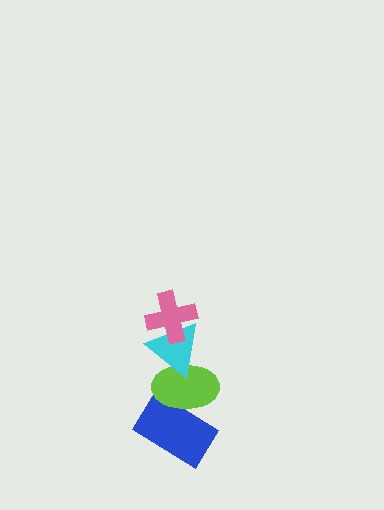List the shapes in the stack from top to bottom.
From top to bottom: the pink cross, the cyan triangle, the lime ellipse, the blue rectangle.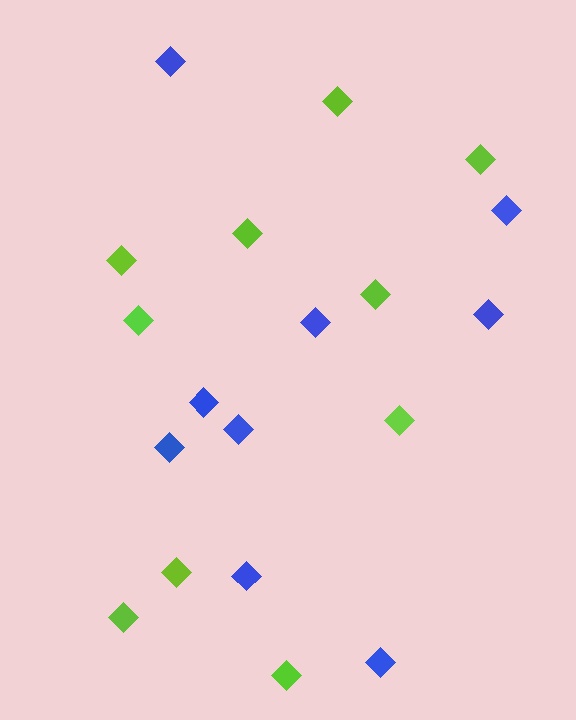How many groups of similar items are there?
There are 2 groups: one group of lime diamonds (10) and one group of blue diamonds (9).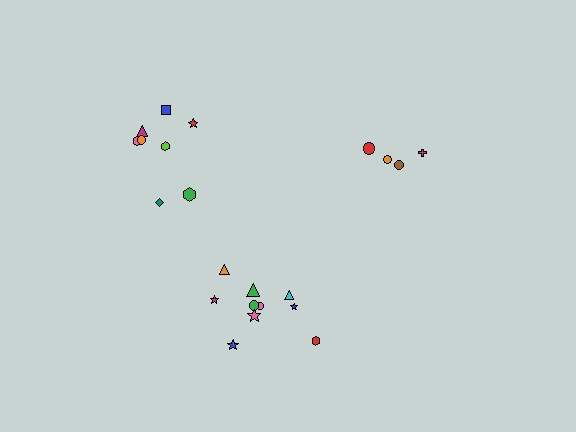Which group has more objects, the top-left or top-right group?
The top-left group.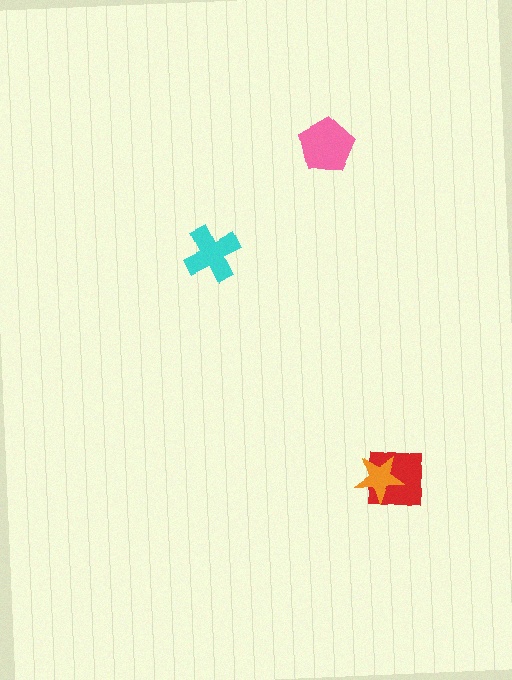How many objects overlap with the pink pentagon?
0 objects overlap with the pink pentagon.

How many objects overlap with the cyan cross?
0 objects overlap with the cyan cross.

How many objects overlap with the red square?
1 object overlaps with the red square.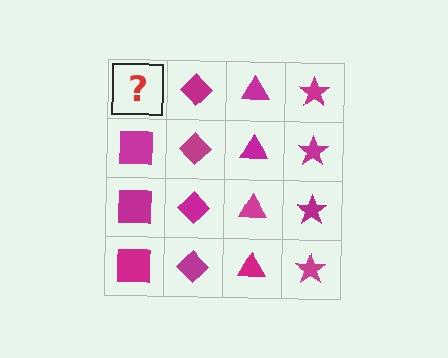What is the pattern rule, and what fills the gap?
The rule is that each column has a consistent shape. The gap should be filled with a magenta square.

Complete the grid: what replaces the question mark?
The question mark should be replaced with a magenta square.